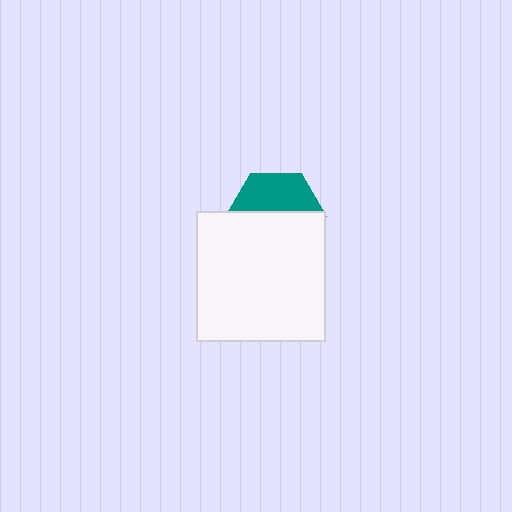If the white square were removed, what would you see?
You would see the complete teal hexagon.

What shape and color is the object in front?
The object in front is a white square.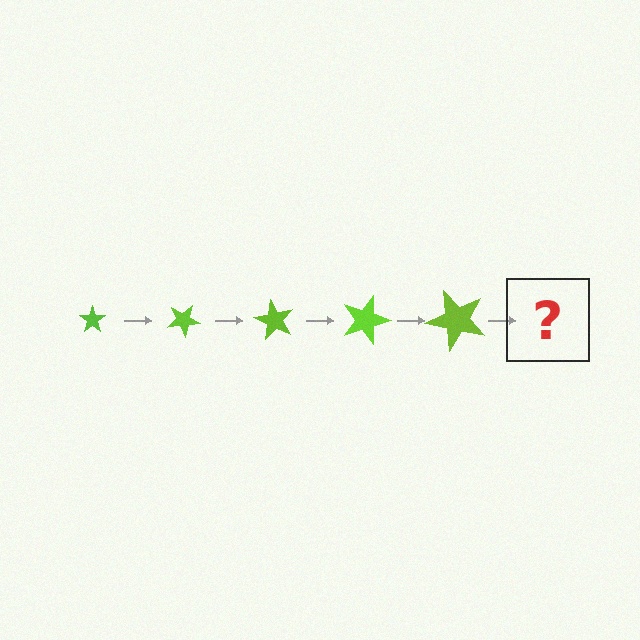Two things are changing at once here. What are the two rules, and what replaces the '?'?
The two rules are that the star grows larger each step and it rotates 30 degrees each step. The '?' should be a star, larger than the previous one and rotated 150 degrees from the start.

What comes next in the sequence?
The next element should be a star, larger than the previous one and rotated 150 degrees from the start.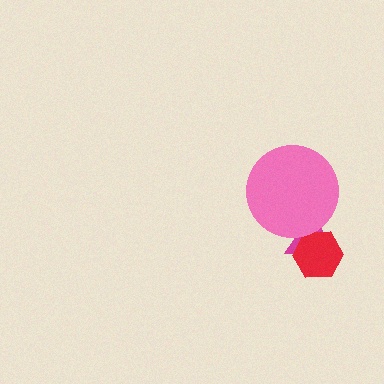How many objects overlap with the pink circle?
1 object overlaps with the pink circle.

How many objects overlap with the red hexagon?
1 object overlaps with the red hexagon.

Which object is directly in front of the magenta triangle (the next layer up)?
The red hexagon is directly in front of the magenta triangle.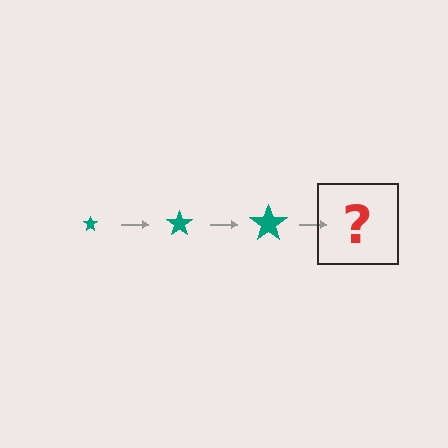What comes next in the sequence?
The next element should be a teal star, larger than the previous one.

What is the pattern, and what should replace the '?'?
The pattern is that the star gets progressively larger each step. The '?' should be a teal star, larger than the previous one.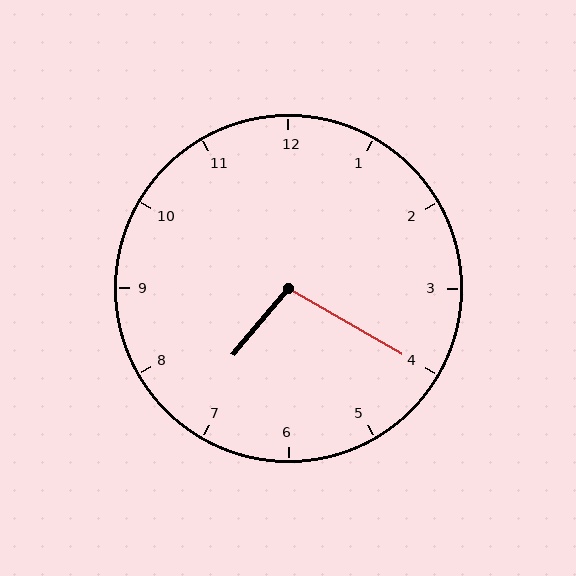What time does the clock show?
7:20.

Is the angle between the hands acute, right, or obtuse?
It is obtuse.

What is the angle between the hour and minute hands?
Approximately 100 degrees.